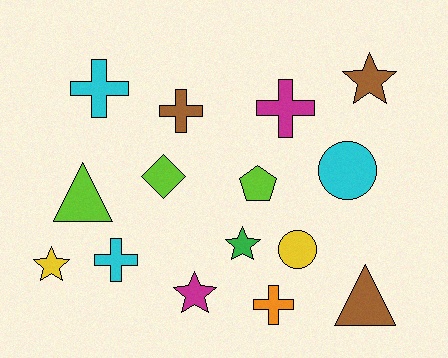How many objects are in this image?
There are 15 objects.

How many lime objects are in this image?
There are 3 lime objects.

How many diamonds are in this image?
There is 1 diamond.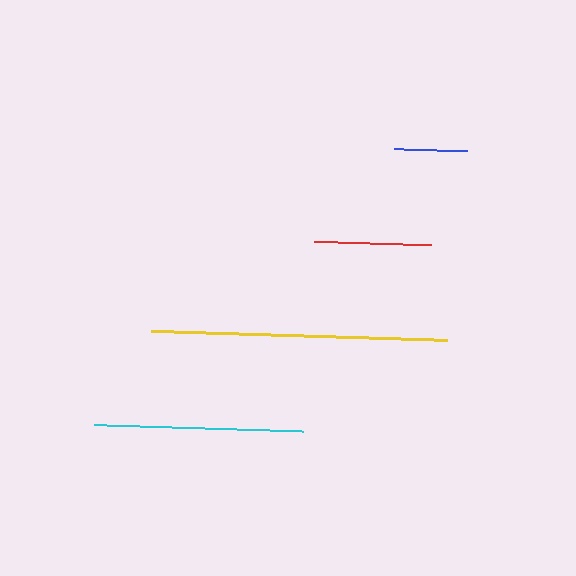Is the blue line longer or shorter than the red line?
The red line is longer than the blue line.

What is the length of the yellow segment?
The yellow segment is approximately 297 pixels long.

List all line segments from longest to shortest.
From longest to shortest: yellow, cyan, red, blue.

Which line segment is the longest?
The yellow line is the longest at approximately 297 pixels.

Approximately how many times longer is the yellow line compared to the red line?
The yellow line is approximately 2.5 times the length of the red line.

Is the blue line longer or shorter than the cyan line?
The cyan line is longer than the blue line.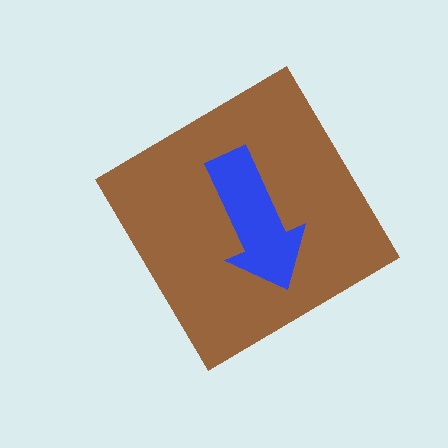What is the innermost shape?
The blue arrow.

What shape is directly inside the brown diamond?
The blue arrow.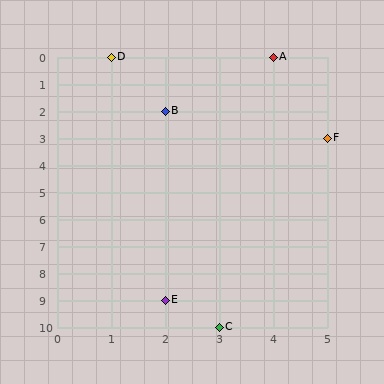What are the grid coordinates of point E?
Point E is at grid coordinates (2, 9).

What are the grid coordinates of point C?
Point C is at grid coordinates (3, 10).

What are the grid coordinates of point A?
Point A is at grid coordinates (4, 0).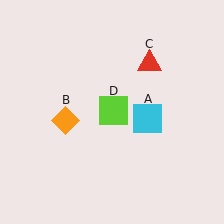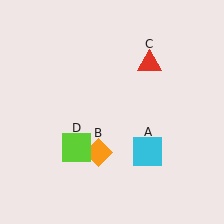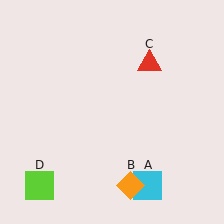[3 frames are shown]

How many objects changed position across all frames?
3 objects changed position: cyan square (object A), orange diamond (object B), lime square (object D).